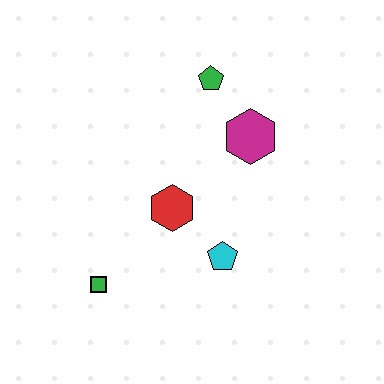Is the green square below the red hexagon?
Yes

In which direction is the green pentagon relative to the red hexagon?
The green pentagon is above the red hexagon.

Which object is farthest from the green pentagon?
The green square is farthest from the green pentagon.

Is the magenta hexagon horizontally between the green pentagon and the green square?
No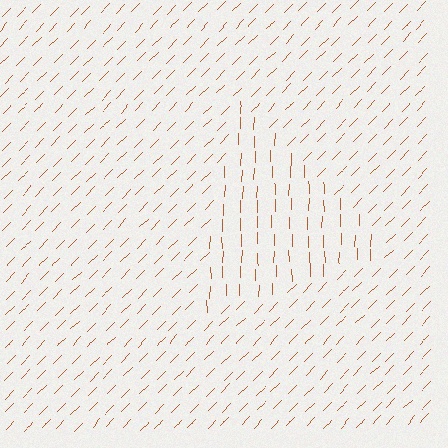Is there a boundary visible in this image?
Yes, there is a texture boundary formed by a change in line orientation.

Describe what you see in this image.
The image is filled with small brown line segments. A triangle region in the image has lines oriented differently from the surrounding lines, creating a visible texture boundary.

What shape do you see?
I see a triangle.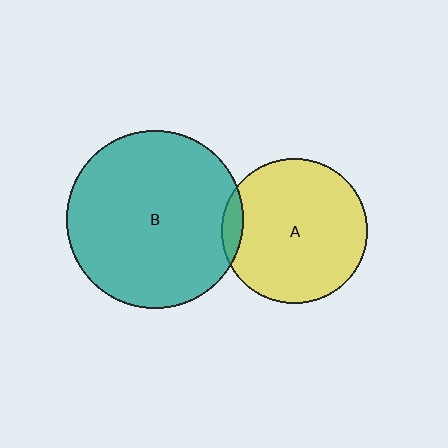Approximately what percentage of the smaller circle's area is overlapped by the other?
Approximately 5%.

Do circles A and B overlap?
Yes.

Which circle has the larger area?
Circle B (teal).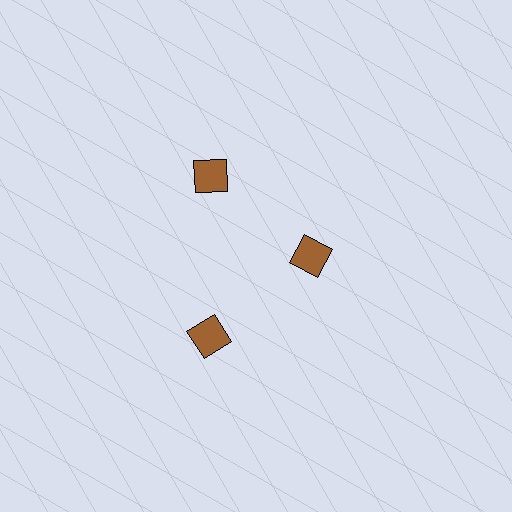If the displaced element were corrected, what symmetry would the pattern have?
It would have 3-fold rotational symmetry — the pattern would map onto itself every 120 degrees.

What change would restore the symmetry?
The symmetry would be restored by moving it outward, back onto the ring so that all 3 diamonds sit at equal angles and equal distance from the center.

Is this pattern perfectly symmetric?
No. The 3 brown diamonds are arranged in a ring, but one element near the 3 o'clock position is pulled inward toward the center, breaking the 3-fold rotational symmetry.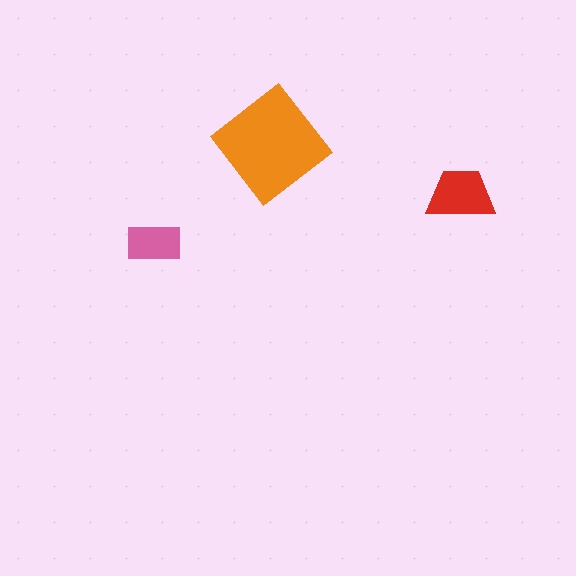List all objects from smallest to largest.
The pink rectangle, the red trapezoid, the orange diamond.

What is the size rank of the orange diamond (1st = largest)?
1st.